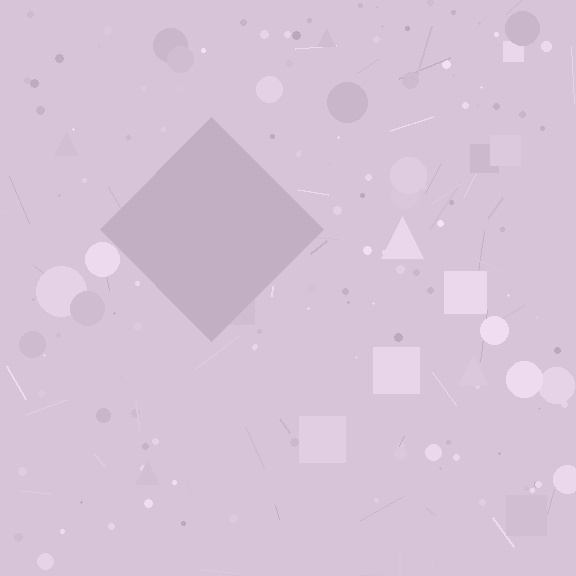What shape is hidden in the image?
A diamond is hidden in the image.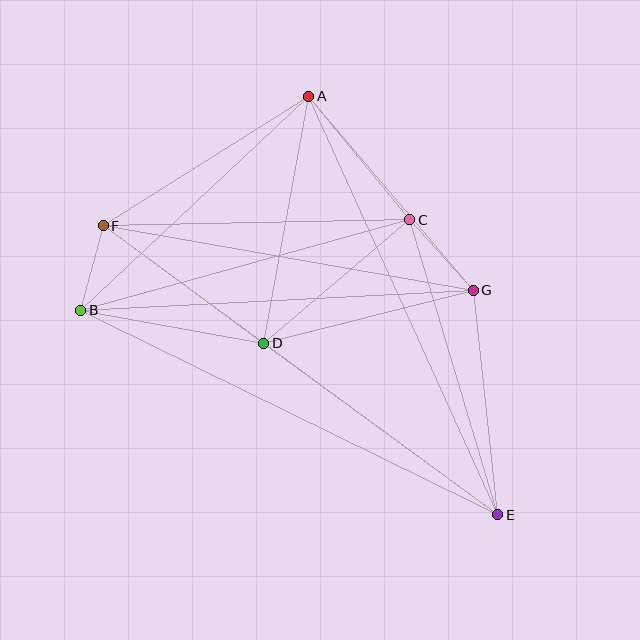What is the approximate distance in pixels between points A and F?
The distance between A and F is approximately 243 pixels.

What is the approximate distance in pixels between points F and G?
The distance between F and G is approximately 376 pixels.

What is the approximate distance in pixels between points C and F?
The distance between C and F is approximately 306 pixels.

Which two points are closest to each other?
Points B and F are closest to each other.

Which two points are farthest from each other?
Points E and F are farthest from each other.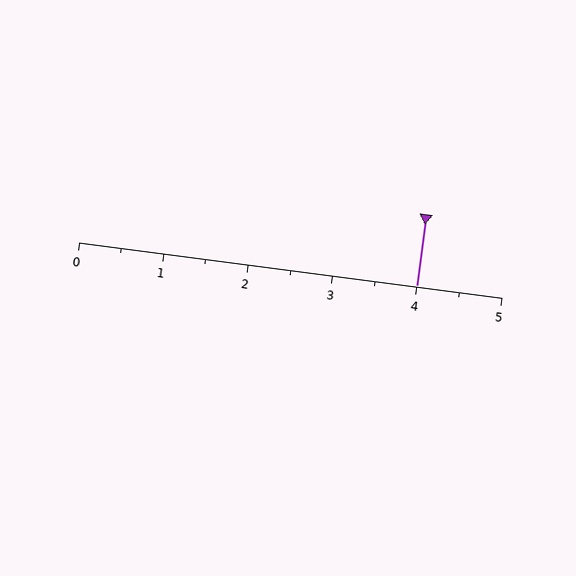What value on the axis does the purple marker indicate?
The marker indicates approximately 4.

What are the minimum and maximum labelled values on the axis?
The axis runs from 0 to 5.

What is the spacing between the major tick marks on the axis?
The major ticks are spaced 1 apart.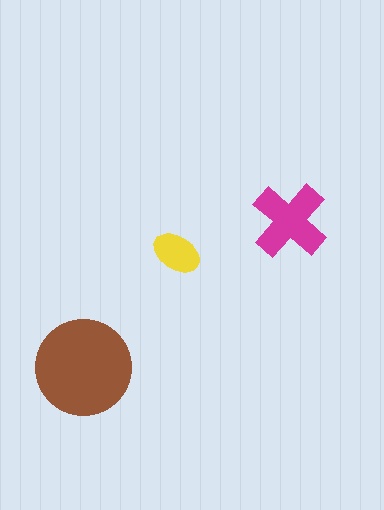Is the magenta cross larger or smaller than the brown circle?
Smaller.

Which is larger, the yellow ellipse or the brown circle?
The brown circle.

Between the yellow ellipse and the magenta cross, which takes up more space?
The magenta cross.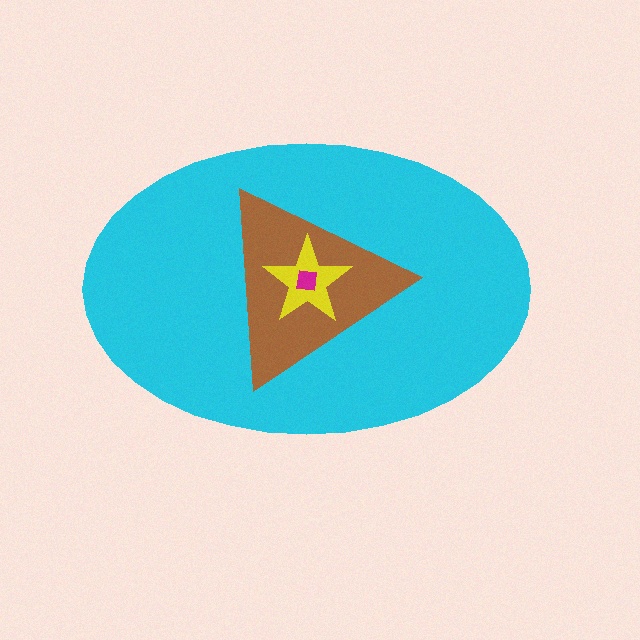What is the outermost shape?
The cyan ellipse.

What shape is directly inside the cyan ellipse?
The brown triangle.